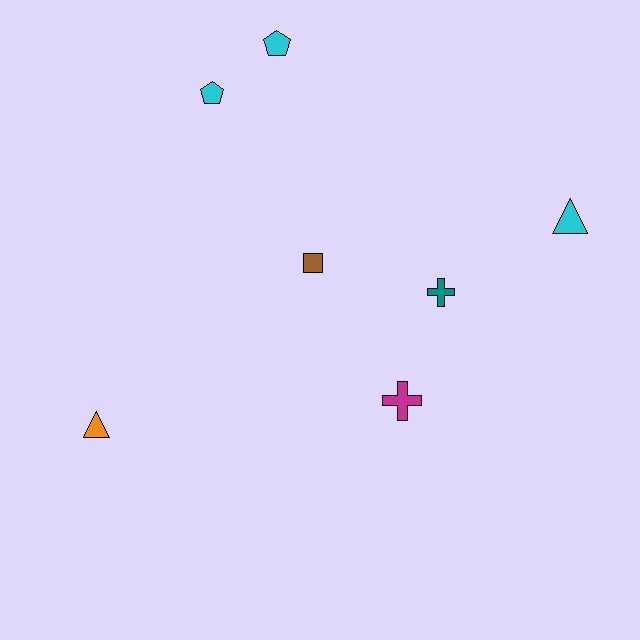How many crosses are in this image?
There are 2 crosses.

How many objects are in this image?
There are 7 objects.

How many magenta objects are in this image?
There is 1 magenta object.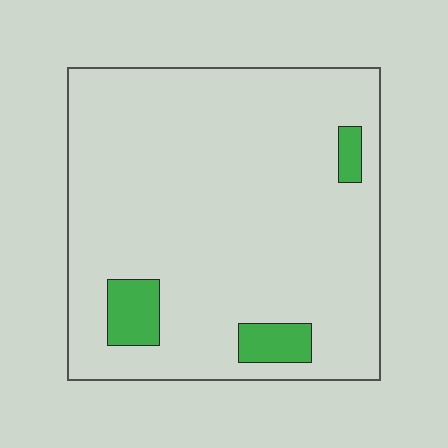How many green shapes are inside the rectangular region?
3.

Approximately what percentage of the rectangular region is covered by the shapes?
Approximately 10%.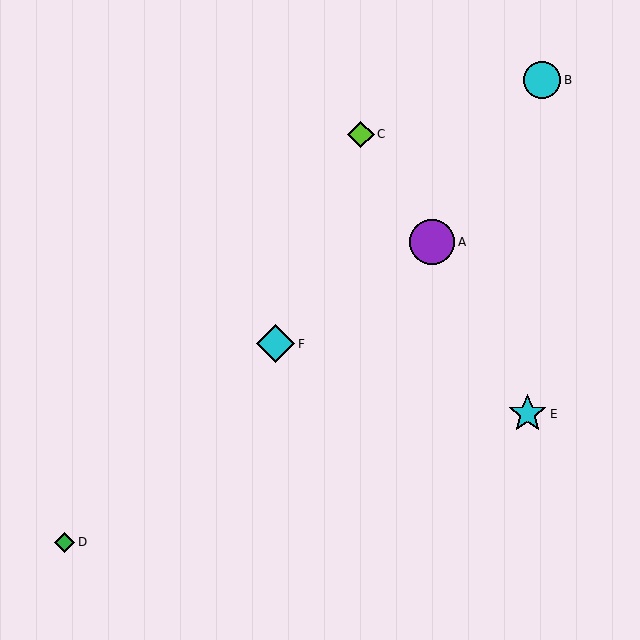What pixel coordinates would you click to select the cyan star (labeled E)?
Click at (527, 414) to select the cyan star E.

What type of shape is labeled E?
Shape E is a cyan star.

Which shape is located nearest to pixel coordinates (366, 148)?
The lime diamond (labeled C) at (361, 134) is nearest to that location.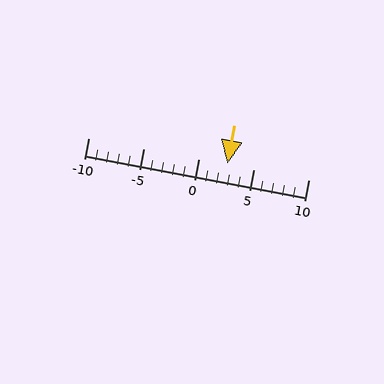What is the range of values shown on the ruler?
The ruler shows values from -10 to 10.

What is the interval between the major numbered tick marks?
The major tick marks are spaced 5 units apart.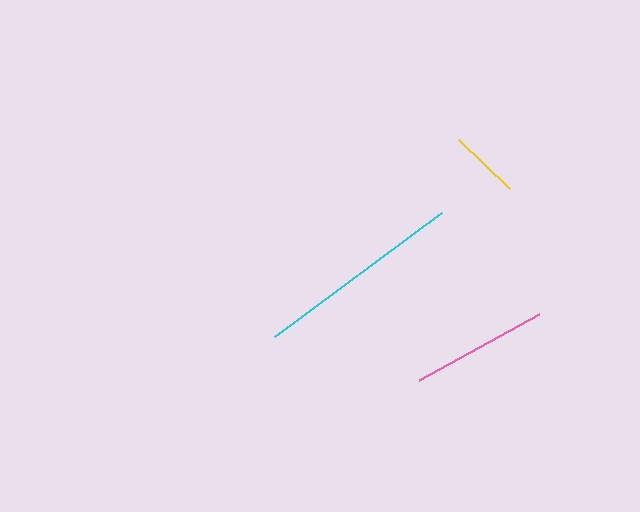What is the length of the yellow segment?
The yellow segment is approximately 70 pixels long.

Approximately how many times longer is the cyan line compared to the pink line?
The cyan line is approximately 1.5 times the length of the pink line.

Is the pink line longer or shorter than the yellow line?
The pink line is longer than the yellow line.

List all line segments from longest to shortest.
From longest to shortest: cyan, pink, yellow.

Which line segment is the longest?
The cyan line is the longest at approximately 209 pixels.